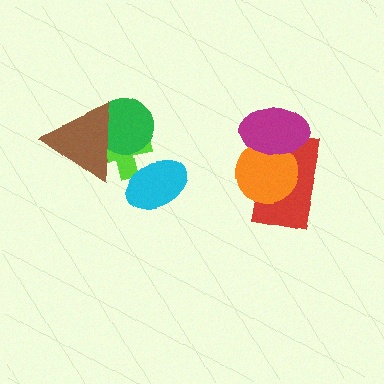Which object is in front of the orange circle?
The magenta ellipse is in front of the orange circle.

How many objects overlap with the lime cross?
3 objects overlap with the lime cross.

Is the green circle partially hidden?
Yes, it is partially covered by another shape.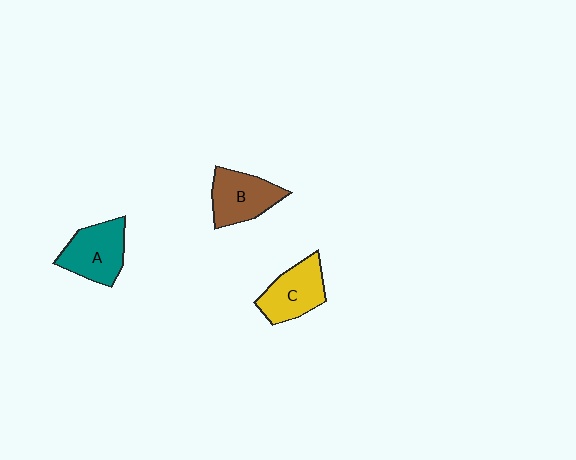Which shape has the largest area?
Shape A (teal).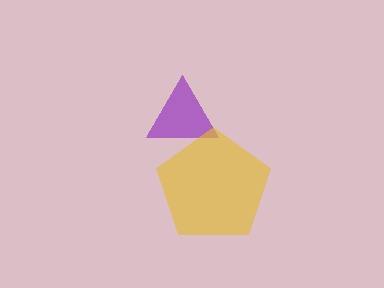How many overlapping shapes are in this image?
There are 2 overlapping shapes in the image.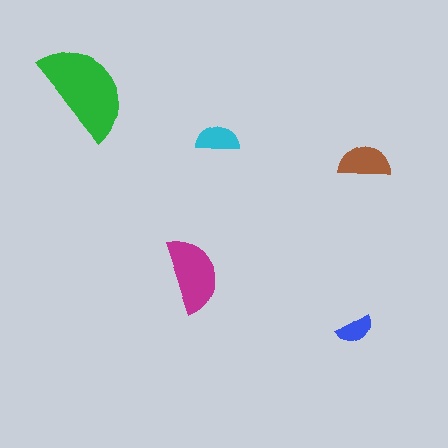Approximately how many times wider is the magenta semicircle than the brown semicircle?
About 1.5 times wider.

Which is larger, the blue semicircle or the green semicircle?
The green one.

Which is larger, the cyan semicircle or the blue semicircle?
The cyan one.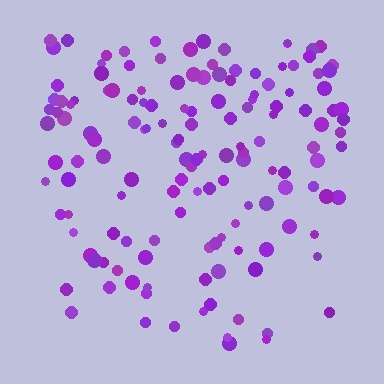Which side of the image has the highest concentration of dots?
The top.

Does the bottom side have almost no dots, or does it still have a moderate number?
Still a moderate number, just noticeably fewer than the top.